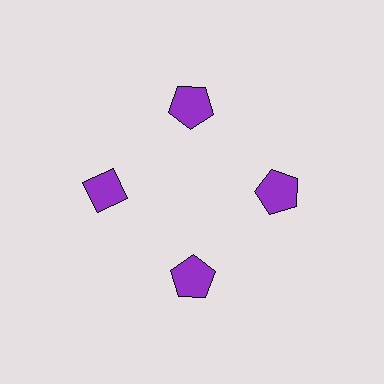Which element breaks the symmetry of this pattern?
The purple diamond at roughly the 9 o'clock position breaks the symmetry. All other shapes are purple pentagons.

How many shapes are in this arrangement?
There are 4 shapes arranged in a ring pattern.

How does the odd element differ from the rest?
It has a different shape: diamond instead of pentagon.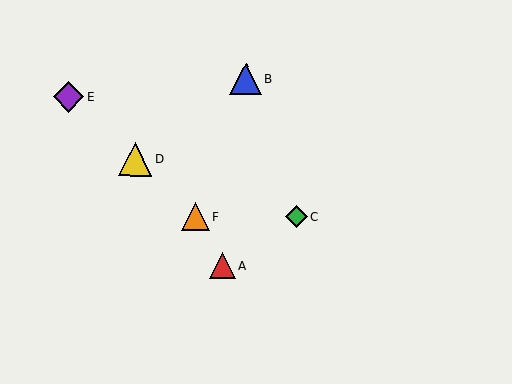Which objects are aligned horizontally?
Objects C, F are aligned horizontally.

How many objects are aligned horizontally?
2 objects (C, F) are aligned horizontally.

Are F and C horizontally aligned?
Yes, both are at y≈216.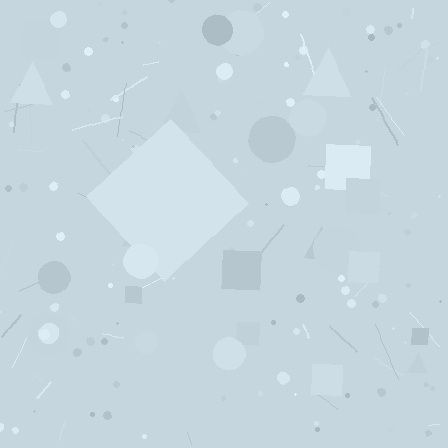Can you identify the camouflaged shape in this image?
The camouflaged shape is a diamond.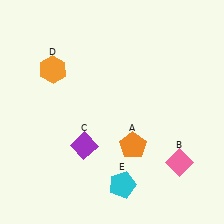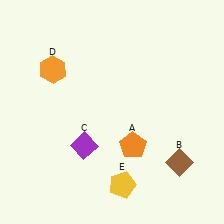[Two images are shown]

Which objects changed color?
B changed from pink to brown. E changed from cyan to yellow.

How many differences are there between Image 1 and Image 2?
There are 2 differences between the two images.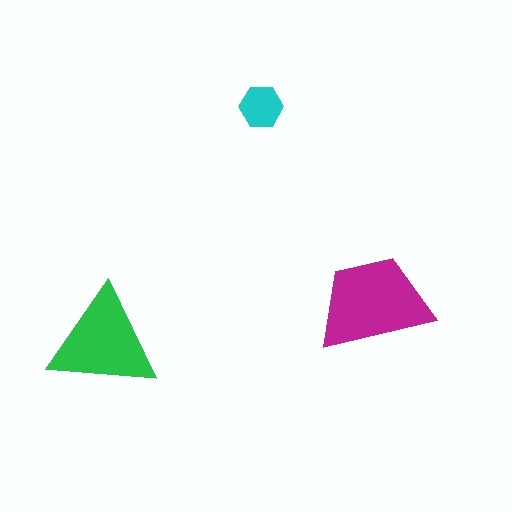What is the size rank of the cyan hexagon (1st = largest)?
3rd.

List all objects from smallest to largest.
The cyan hexagon, the green triangle, the magenta trapezoid.